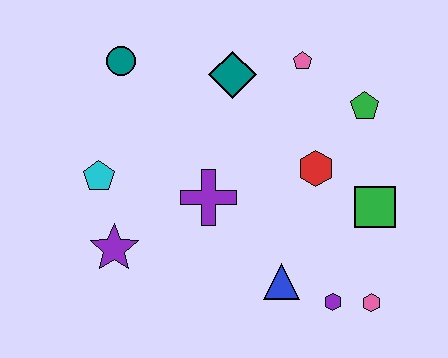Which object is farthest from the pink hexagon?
The teal circle is farthest from the pink hexagon.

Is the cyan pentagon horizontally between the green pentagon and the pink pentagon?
No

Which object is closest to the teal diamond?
The pink pentagon is closest to the teal diamond.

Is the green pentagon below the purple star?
No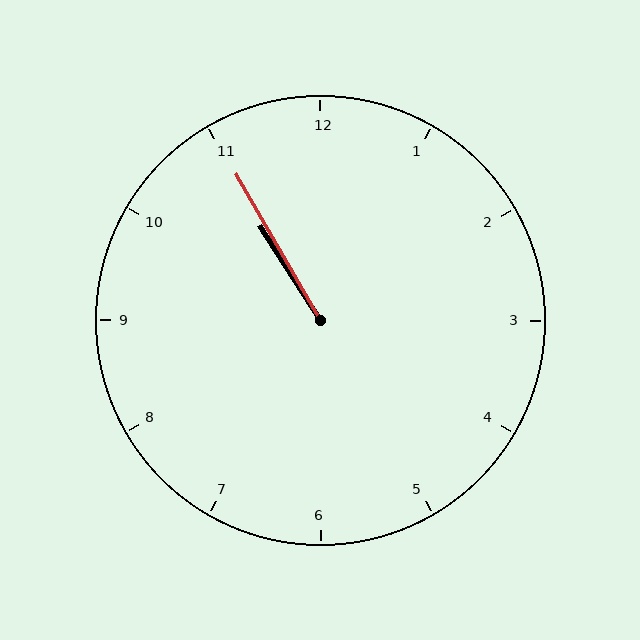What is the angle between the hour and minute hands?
Approximately 2 degrees.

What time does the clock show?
10:55.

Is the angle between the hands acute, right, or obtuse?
It is acute.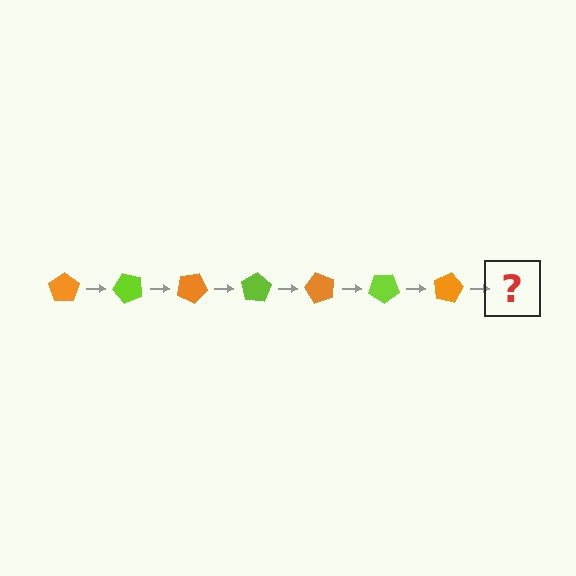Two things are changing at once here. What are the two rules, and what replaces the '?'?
The two rules are that it rotates 50 degrees each step and the color cycles through orange and lime. The '?' should be a lime pentagon, rotated 350 degrees from the start.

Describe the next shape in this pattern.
It should be a lime pentagon, rotated 350 degrees from the start.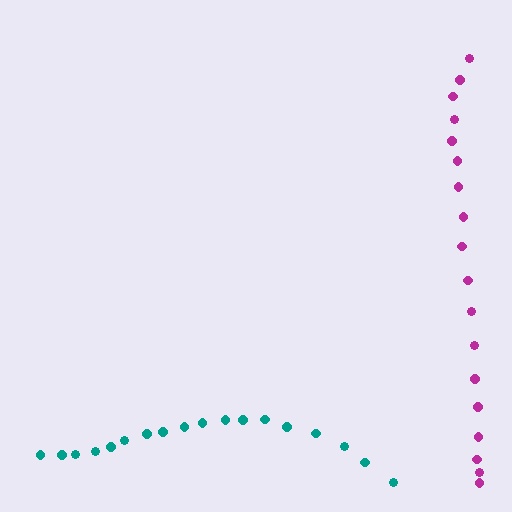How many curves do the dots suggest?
There are 2 distinct paths.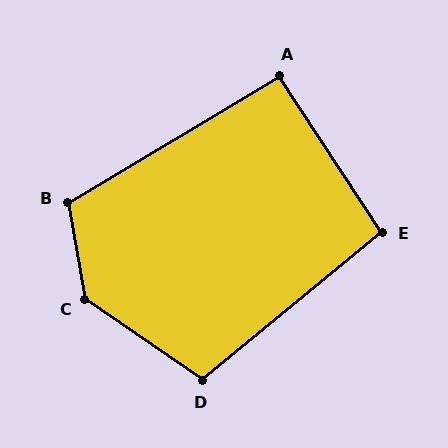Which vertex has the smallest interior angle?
A, at approximately 92 degrees.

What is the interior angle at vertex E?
Approximately 96 degrees (obtuse).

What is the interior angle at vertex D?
Approximately 106 degrees (obtuse).